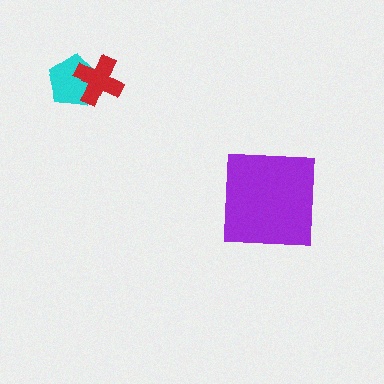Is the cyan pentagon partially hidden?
Yes, it is partially covered by another shape.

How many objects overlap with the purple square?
0 objects overlap with the purple square.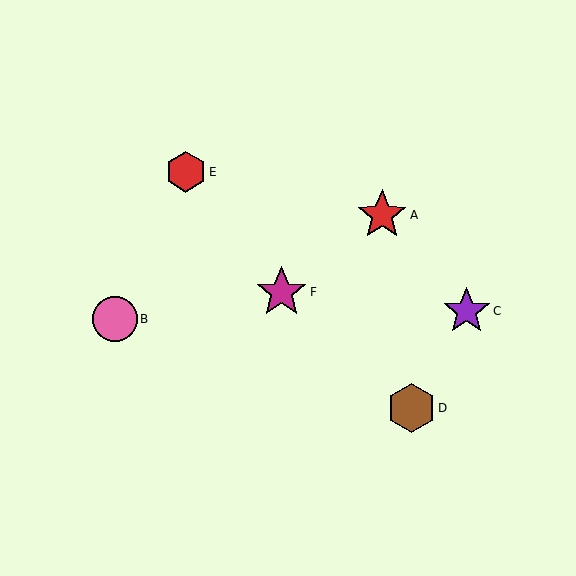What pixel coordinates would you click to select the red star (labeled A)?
Click at (382, 215) to select the red star A.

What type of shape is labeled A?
Shape A is a red star.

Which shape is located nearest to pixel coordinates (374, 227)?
The red star (labeled A) at (382, 215) is nearest to that location.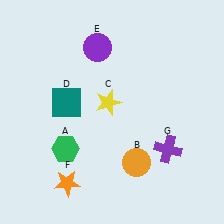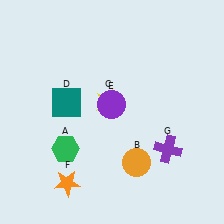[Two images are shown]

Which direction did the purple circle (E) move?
The purple circle (E) moved down.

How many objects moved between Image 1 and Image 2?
1 object moved between the two images.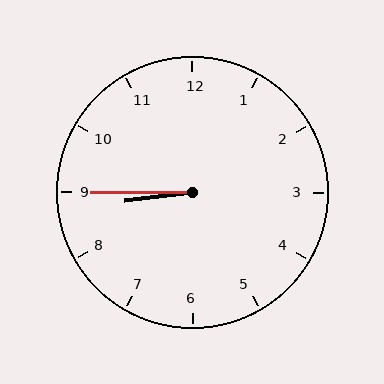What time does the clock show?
8:45.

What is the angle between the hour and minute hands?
Approximately 8 degrees.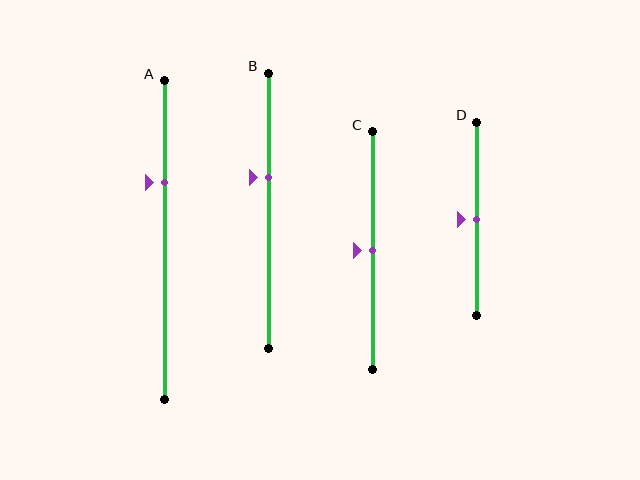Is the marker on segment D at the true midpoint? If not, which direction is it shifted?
Yes, the marker on segment D is at the true midpoint.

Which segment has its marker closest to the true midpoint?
Segment C has its marker closest to the true midpoint.